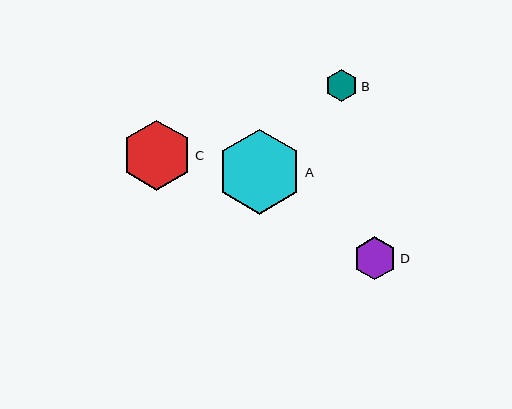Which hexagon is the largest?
Hexagon A is the largest with a size of approximately 85 pixels.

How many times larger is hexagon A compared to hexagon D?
Hexagon A is approximately 2.0 times the size of hexagon D.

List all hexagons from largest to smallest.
From largest to smallest: A, C, D, B.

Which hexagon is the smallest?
Hexagon B is the smallest with a size of approximately 32 pixels.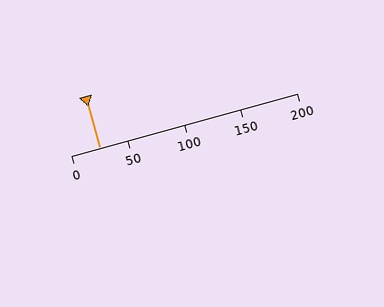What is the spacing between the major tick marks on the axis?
The major ticks are spaced 50 apart.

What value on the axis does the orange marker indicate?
The marker indicates approximately 25.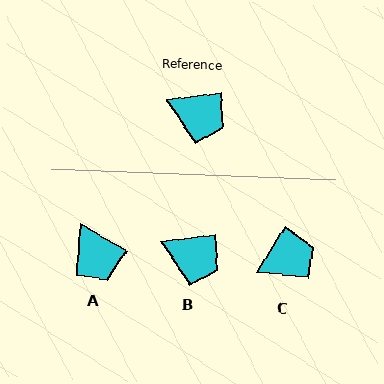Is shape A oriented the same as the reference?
No, it is off by about 37 degrees.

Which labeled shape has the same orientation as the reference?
B.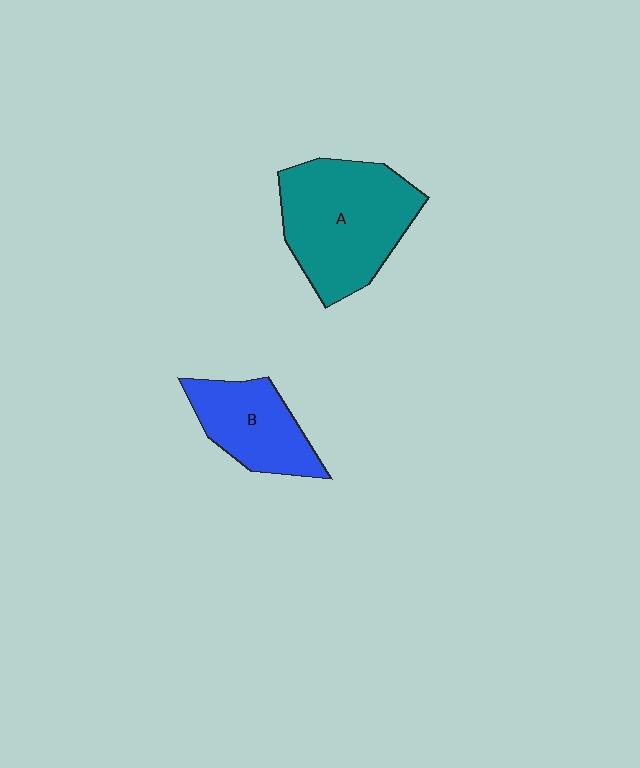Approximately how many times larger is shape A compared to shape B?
Approximately 1.7 times.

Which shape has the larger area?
Shape A (teal).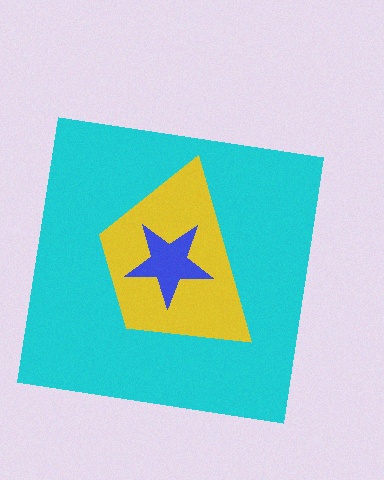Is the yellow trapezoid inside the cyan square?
Yes.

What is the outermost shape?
The cyan square.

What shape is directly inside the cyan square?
The yellow trapezoid.